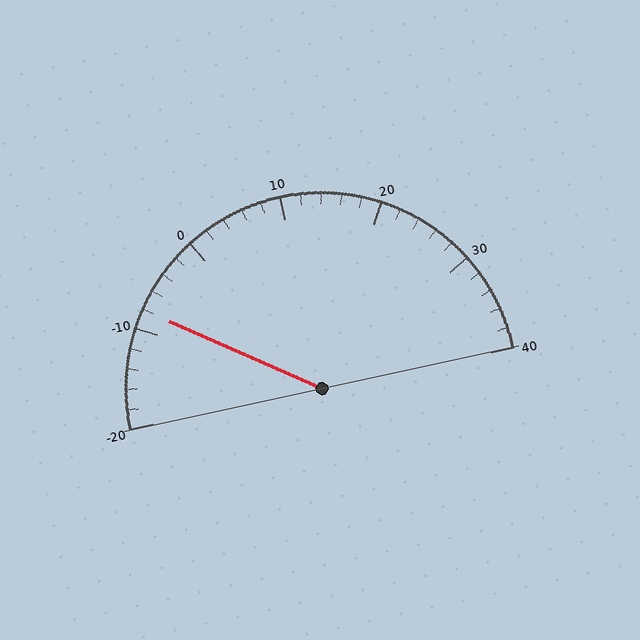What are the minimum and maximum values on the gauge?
The gauge ranges from -20 to 40.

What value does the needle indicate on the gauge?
The needle indicates approximately -8.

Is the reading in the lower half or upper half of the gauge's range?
The reading is in the lower half of the range (-20 to 40).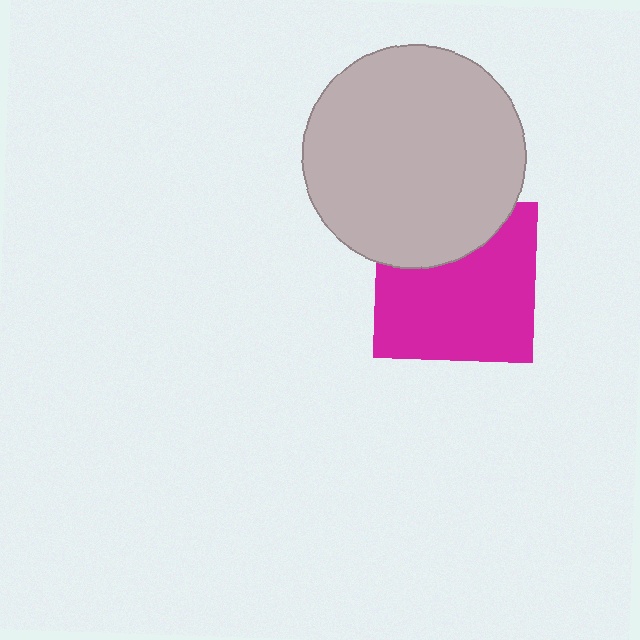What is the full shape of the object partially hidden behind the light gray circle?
The partially hidden object is a magenta square.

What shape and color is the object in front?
The object in front is a light gray circle.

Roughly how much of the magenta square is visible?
Most of it is visible (roughly 70%).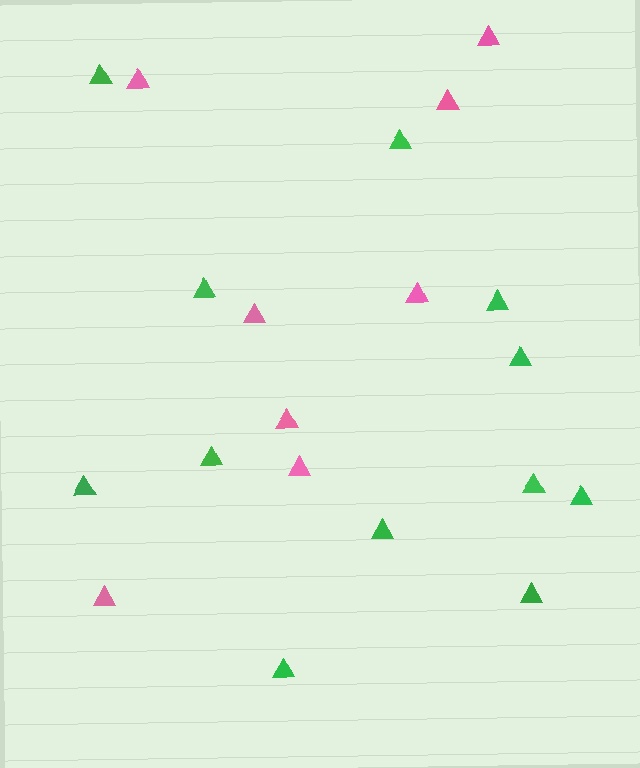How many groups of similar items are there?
There are 2 groups: one group of green triangles (12) and one group of pink triangles (8).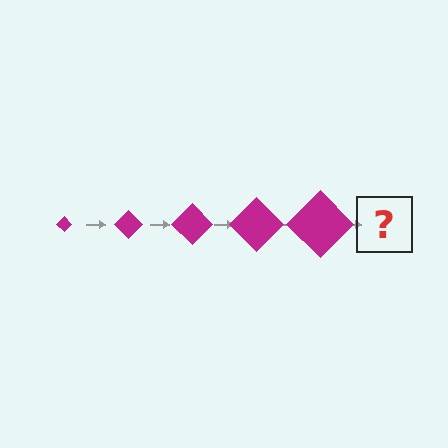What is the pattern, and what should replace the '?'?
The pattern is that the diamond gets progressively larger each step. The '?' should be a magenta diamond, larger than the previous one.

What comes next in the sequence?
The next element should be a magenta diamond, larger than the previous one.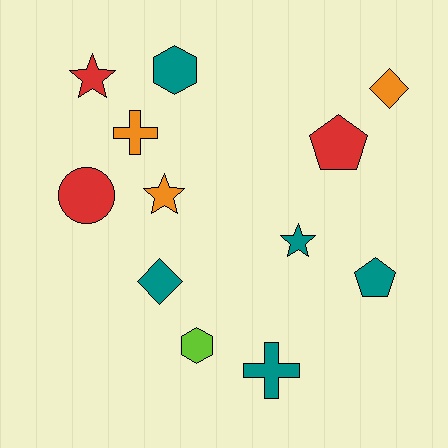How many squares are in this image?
There are no squares.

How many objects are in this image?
There are 12 objects.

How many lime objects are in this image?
There is 1 lime object.